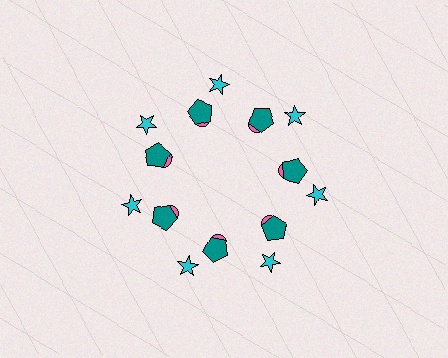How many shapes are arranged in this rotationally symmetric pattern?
There are 21 shapes, arranged in 7 groups of 3.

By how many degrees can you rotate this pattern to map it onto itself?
The pattern maps onto itself every 51 degrees of rotation.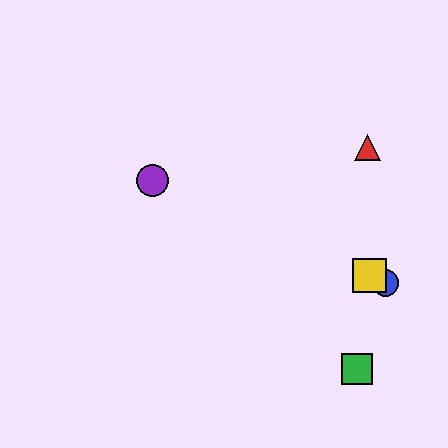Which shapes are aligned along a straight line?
The blue circle, the yellow square, the purple circle are aligned along a straight line.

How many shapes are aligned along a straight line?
3 shapes (the blue circle, the yellow square, the purple circle) are aligned along a straight line.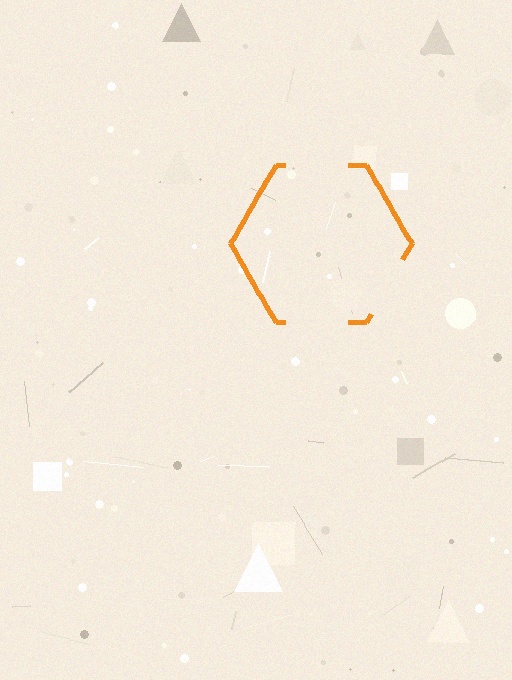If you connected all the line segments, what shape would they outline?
They would outline a hexagon.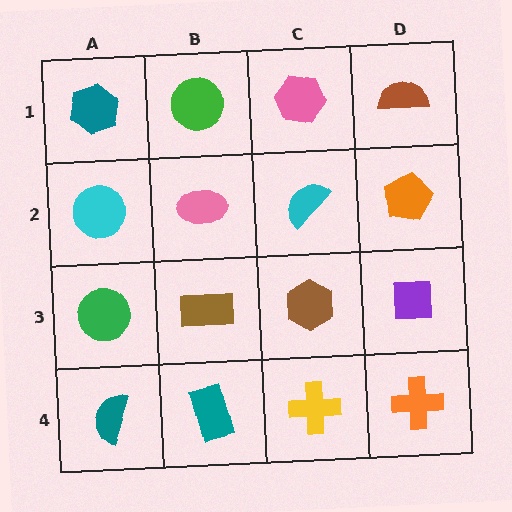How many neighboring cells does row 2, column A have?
3.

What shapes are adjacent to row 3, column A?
A cyan circle (row 2, column A), a teal semicircle (row 4, column A), a brown rectangle (row 3, column B).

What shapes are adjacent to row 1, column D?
An orange pentagon (row 2, column D), a pink hexagon (row 1, column C).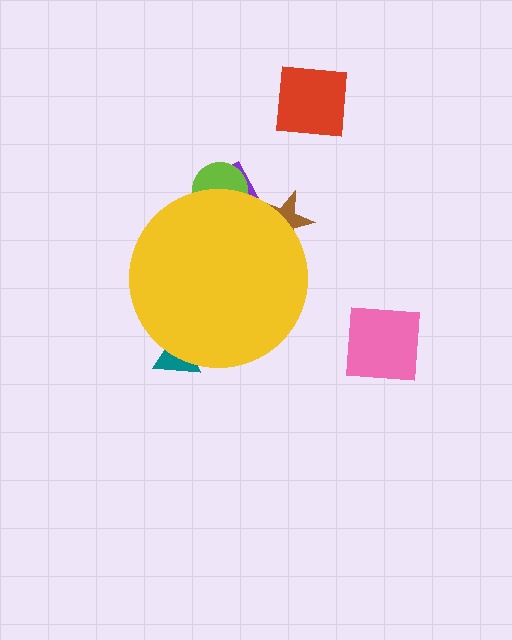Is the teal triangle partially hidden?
Yes, the teal triangle is partially hidden behind the yellow circle.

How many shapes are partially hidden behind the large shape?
4 shapes are partially hidden.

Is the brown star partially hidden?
Yes, the brown star is partially hidden behind the yellow circle.